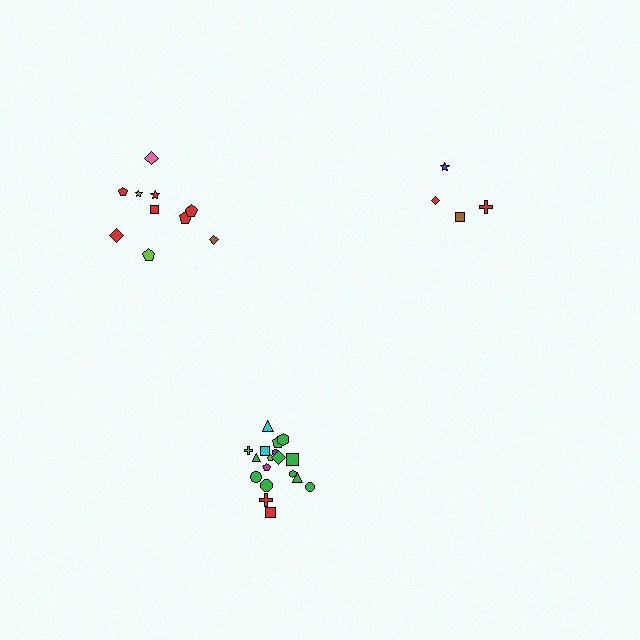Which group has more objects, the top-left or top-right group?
The top-left group.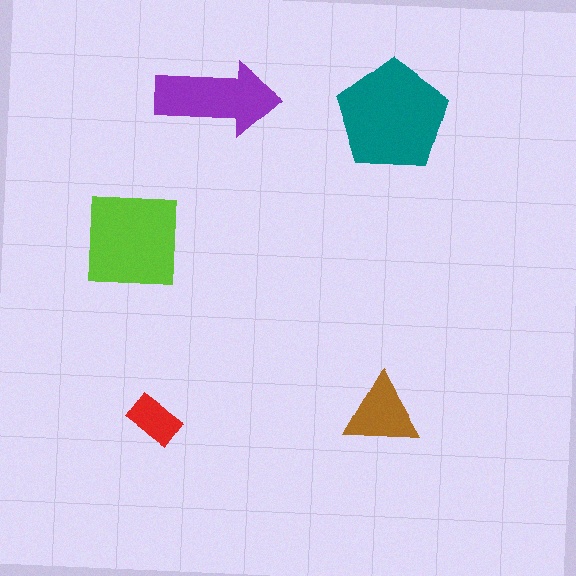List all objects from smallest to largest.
The red rectangle, the brown triangle, the purple arrow, the lime square, the teal pentagon.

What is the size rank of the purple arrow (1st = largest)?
3rd.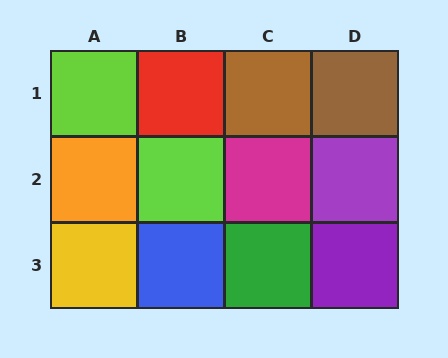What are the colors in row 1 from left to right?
Lime, red, brown, brown.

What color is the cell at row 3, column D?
Purple.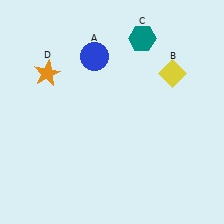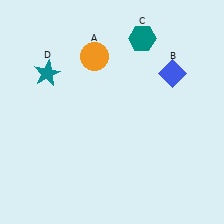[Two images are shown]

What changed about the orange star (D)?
In Image 1, D is orange. In Image 2, it changed to teal.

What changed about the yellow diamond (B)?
In Image 1, B is yellow. In Image 2, it changed to blue.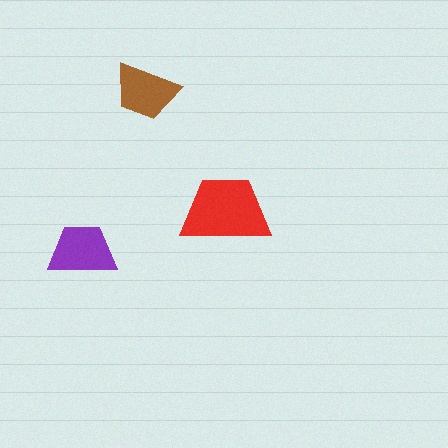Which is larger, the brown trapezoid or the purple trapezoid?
The purple one.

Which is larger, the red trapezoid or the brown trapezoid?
The red one.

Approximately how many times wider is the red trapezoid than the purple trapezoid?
About 1.5 times wider.